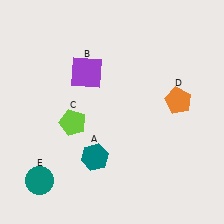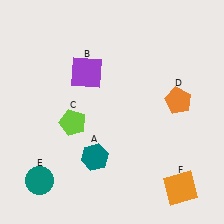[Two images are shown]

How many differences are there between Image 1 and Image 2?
There is 1 difference between the two images.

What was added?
An orange square (F) was added in Image 2.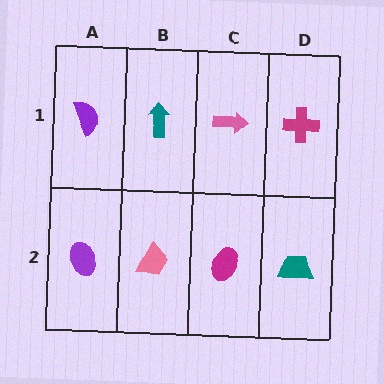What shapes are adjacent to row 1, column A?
A purple ellipse (row 2, column A), a teal arrow (row 1, column B).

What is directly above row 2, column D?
A magenta cross.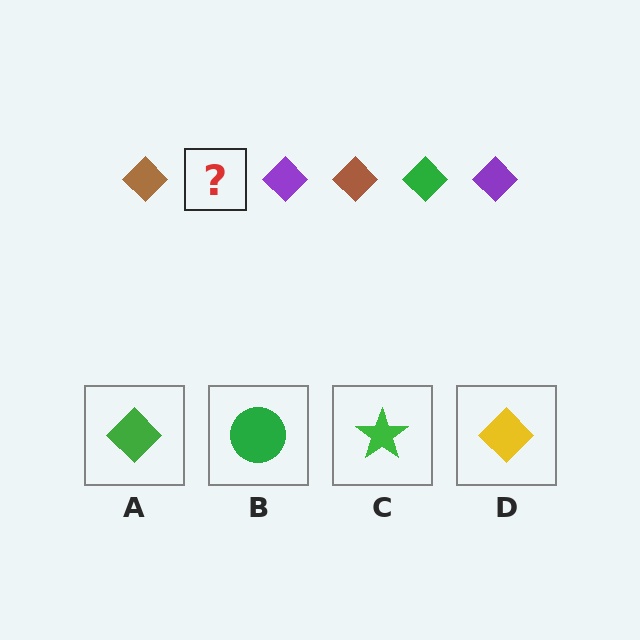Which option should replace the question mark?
Option A.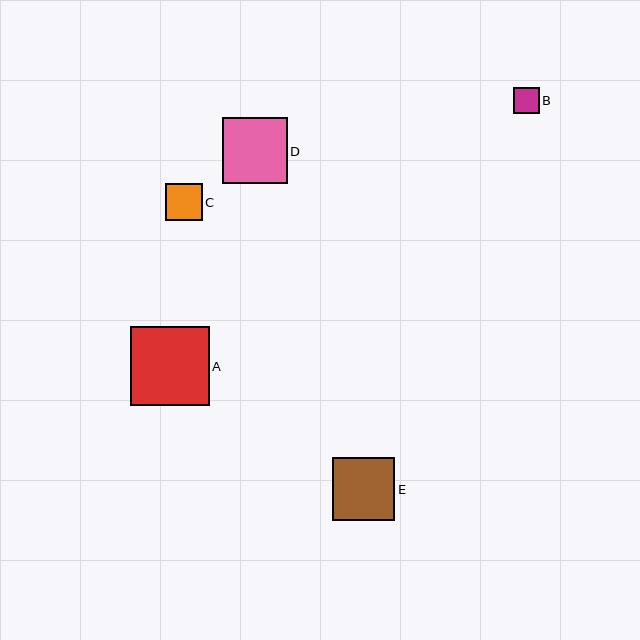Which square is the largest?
Square A is the largest with a size of approximately 79 pixels.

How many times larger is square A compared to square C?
Square A is approximately 2.1 times the size of square C.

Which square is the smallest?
Square B is the smallest with a size of approximately 26 pixels.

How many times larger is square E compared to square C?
Square E is approximately 1.7 times the size of square C.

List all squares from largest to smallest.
From largest to smallest: A, D, E, C, B.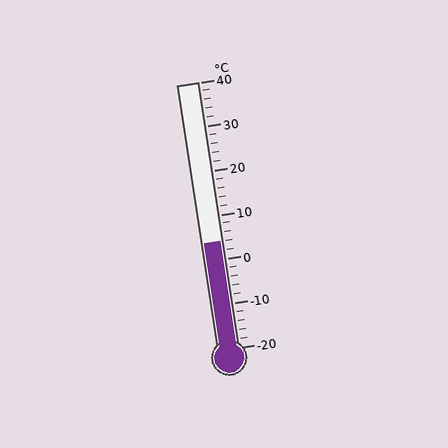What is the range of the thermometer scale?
The thermometer scale ranges from -20°C to 40°C.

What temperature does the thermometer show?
The thermometer shows approximately 4°C.